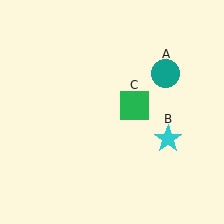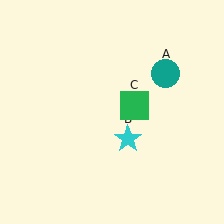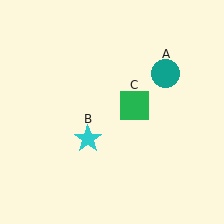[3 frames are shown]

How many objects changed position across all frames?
1 object changed position: cyan star (object B).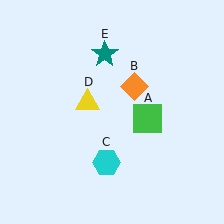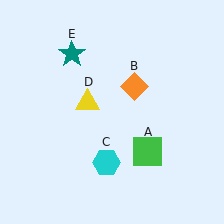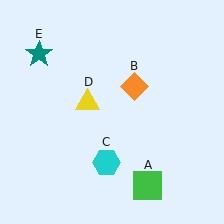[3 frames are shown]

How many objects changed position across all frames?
2 objects changed position: green square (object A), teal star (object E).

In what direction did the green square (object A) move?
The green square (object A) moved down.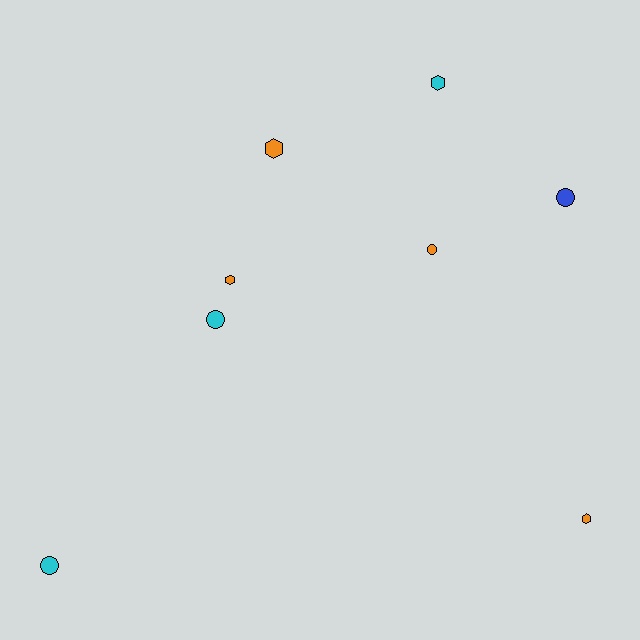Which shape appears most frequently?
Circle, with 4 objects.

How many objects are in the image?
There are 8 objects.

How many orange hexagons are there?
There are 3 orange hexagons.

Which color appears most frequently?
Orange, with 4 objects.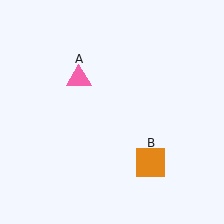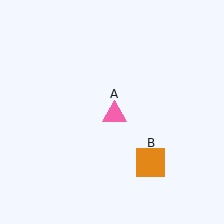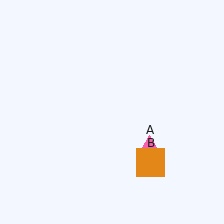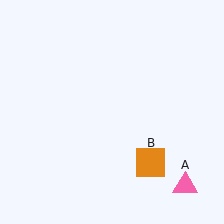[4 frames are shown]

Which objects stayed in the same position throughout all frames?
Orange square (object B) remained stationary.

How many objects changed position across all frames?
1 object changed position: pink triangle (object A).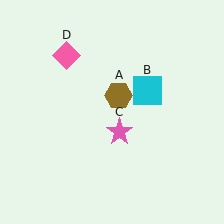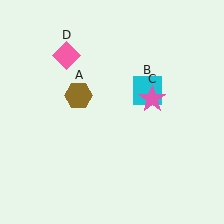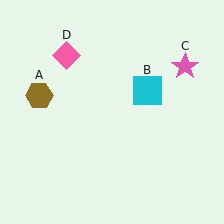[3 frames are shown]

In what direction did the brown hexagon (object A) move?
The brown hexagon (object A) moved left.